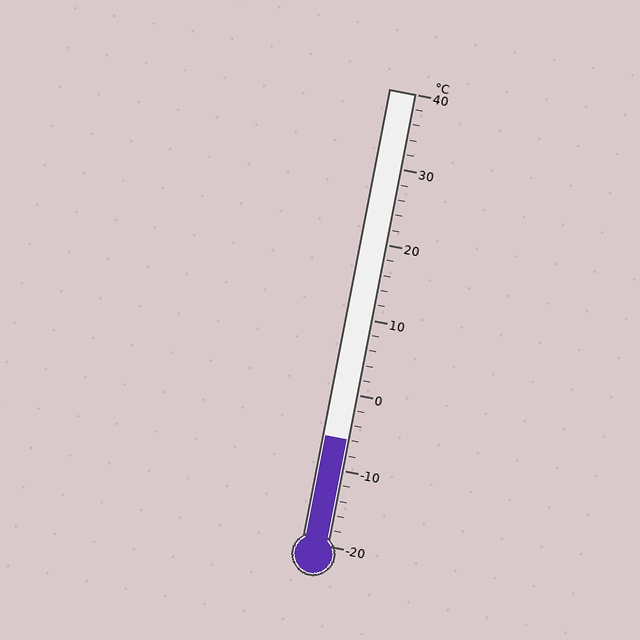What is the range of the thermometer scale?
The thermometer scale ranges from -20°C to 40°C.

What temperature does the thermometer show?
The thermometer shows approximately -6°C.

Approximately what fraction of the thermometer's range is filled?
The thermometer is filled to approximately 25% of its range.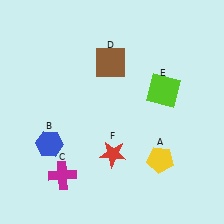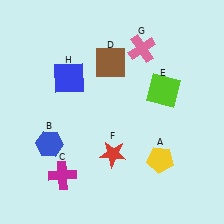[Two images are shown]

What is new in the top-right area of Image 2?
A pink cross (G) was added in the top-right area of Image 2.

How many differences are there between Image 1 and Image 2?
There are 2 differences between the two images.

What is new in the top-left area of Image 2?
A blue square (H) was added in the top-left area of Image 2.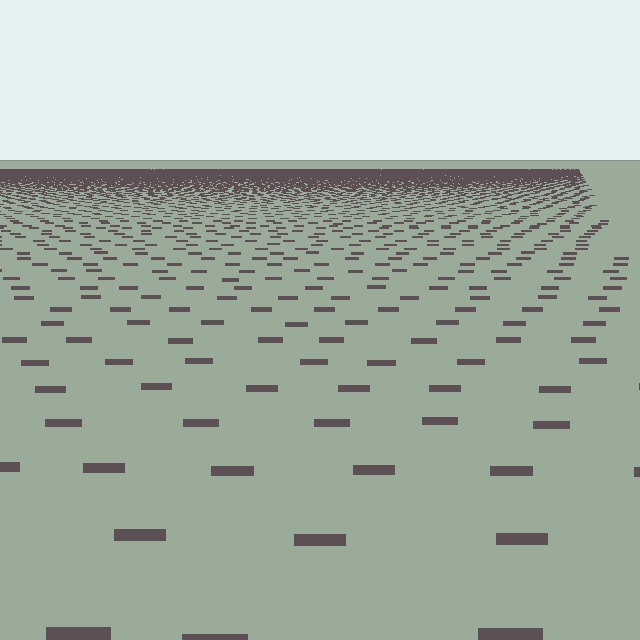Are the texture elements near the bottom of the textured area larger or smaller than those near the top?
Larger. Near the bottom, elements are closer to the viewer and appear at a bigger on-screen size.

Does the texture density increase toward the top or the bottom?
Density increases toward the top.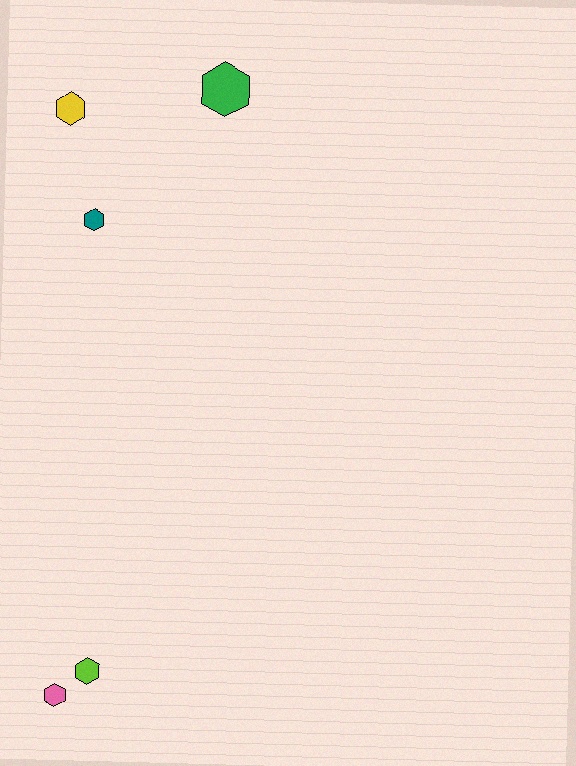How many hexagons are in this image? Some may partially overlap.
There are 5 hexagons.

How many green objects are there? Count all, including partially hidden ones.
There is 1 green object.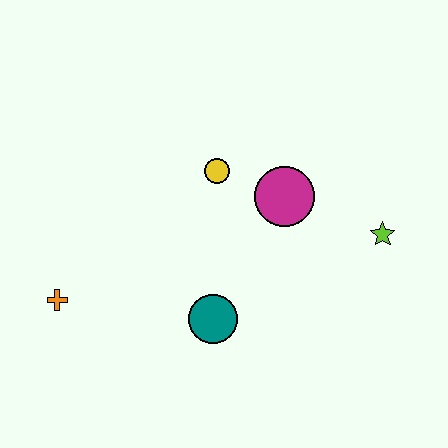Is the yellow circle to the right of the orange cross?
Yes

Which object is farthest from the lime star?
The orange cross is farthest from the lime star.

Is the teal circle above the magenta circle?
No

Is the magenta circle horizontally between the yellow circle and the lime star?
Yes